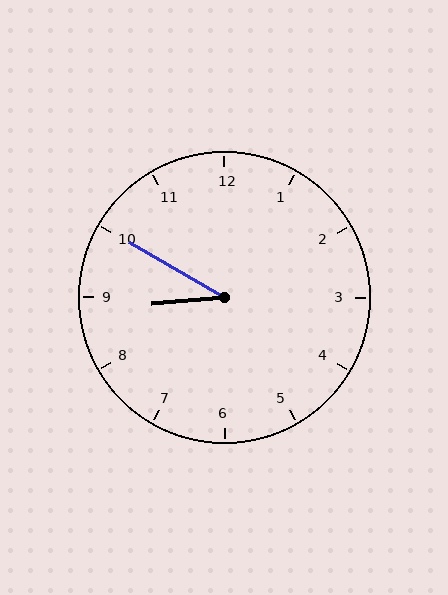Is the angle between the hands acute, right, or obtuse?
It is acute.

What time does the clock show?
8:50.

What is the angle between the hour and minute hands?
Approximately 35 degrees.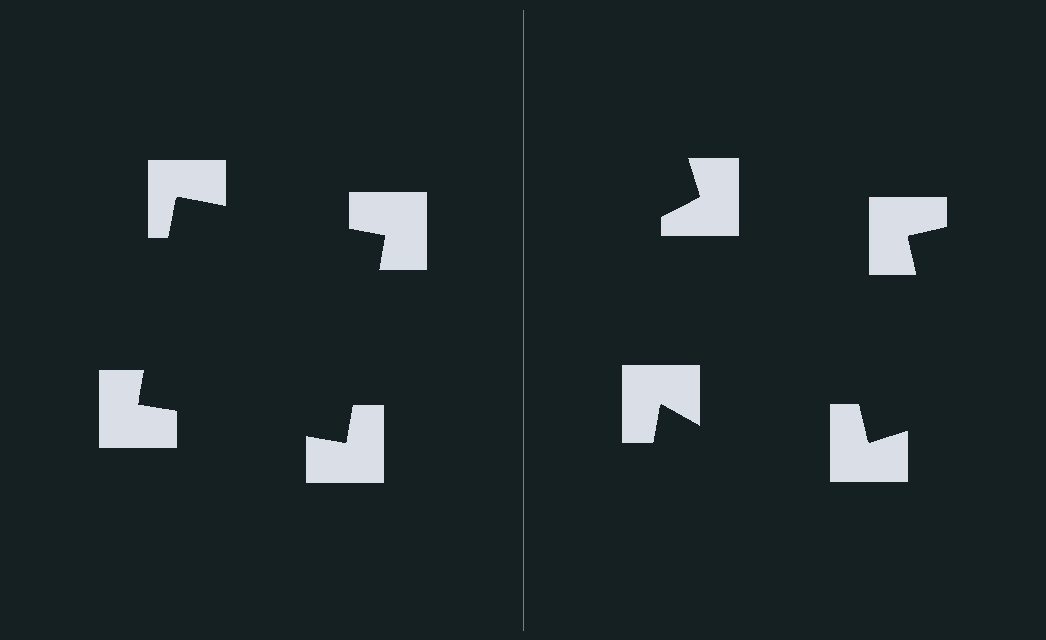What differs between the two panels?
The notched squares are positioned identically on both sides; only the wedge orientations differ. On the left they align to a square; on the right they are misaligned.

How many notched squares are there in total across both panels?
8 — 4 on each side.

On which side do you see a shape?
An illusory square appears on the left side. On the right side the wedge cuts are rotated, so no coherent shape forms.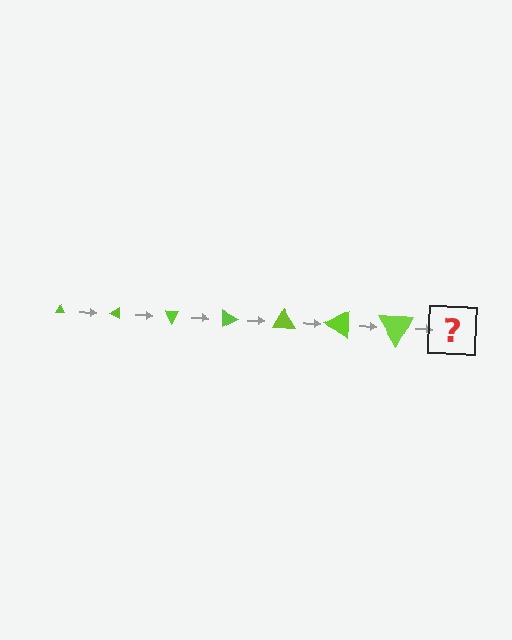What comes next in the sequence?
The next element should be a triangle, larger than the previous one and rotated 210 degrees from the start.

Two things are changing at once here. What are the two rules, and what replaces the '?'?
The two rules are that the triangle grows larger each step and it rotates 30 degrees each step. The '?' should be a triangle, larger than the previous one and rotated 210 degrees from the start.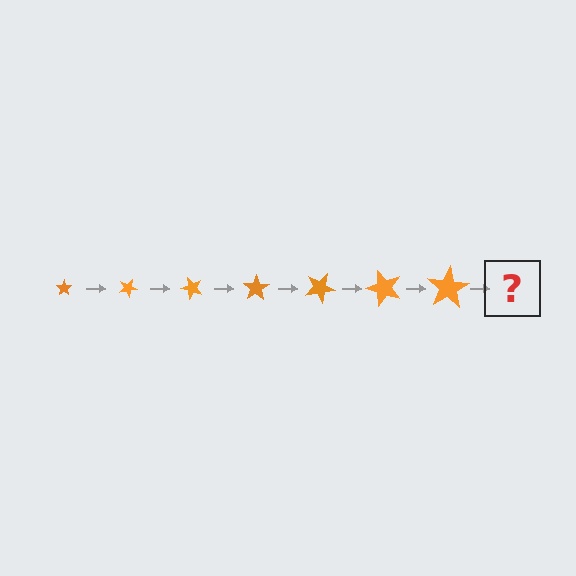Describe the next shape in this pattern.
It should be a star, larger than the previous one and rotated 175 degrees from the start.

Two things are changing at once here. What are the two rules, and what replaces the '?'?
The two rules are that the star grows larger each step and it rotates 25 degrees each step. The '?' should be a star, larger than the previous one and rotated 175 degrees from the start.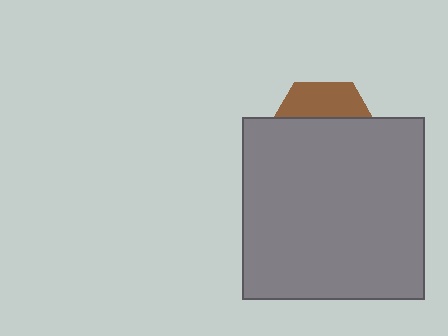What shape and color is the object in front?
The object in front is a gray square.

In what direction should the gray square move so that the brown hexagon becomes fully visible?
The gray square should move down. That is the shortest direction to clear the overlap and leave the brown hexagon fully visible.